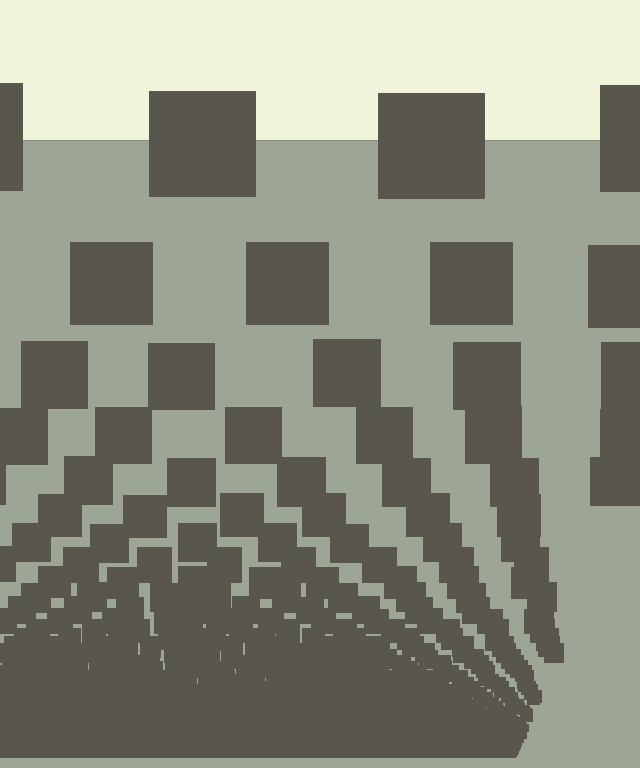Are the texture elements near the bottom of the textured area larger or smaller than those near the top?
Smaller. The gradient is inverted — elements near the bottom are smaller and denser.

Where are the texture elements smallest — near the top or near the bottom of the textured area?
Near the bottom.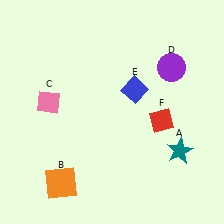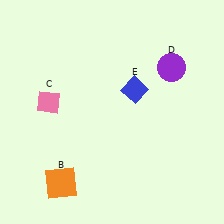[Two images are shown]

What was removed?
The red diamond (F), the teal star (A) were removed in Image 2.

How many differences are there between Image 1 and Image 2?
There are 2 differences between the two images.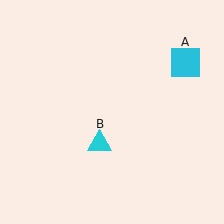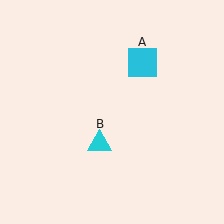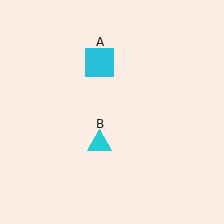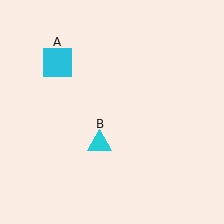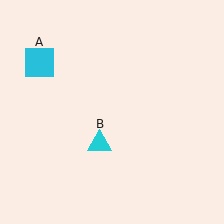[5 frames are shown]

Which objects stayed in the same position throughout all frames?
Cyan triangle (object B) remained stationary.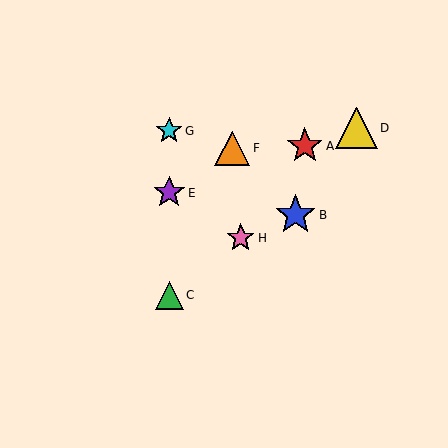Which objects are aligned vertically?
Objects C, E, G are aligned vertically.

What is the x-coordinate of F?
Object F is at x≈232.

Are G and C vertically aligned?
Yes, both are at x≈169.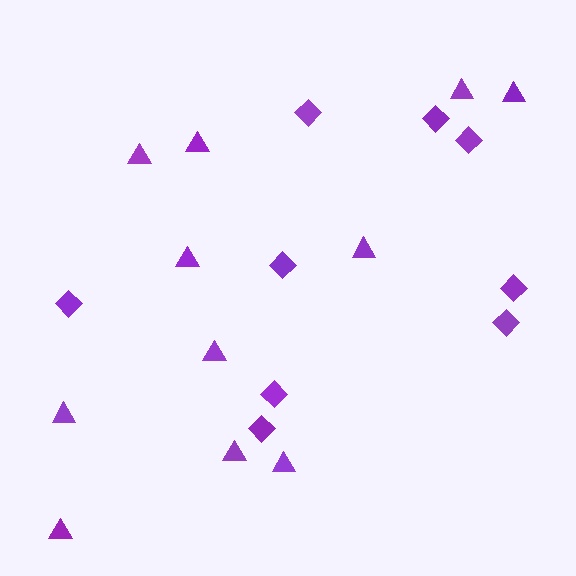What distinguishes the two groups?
There are 2 groups: one group of triangles (11) and one group of diamonds (9).